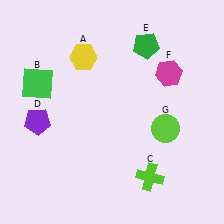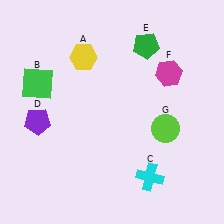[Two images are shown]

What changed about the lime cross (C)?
In Image 1, C is lime. In Image 2, it changed to cyan.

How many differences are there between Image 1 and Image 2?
There is 1 difference between the two images.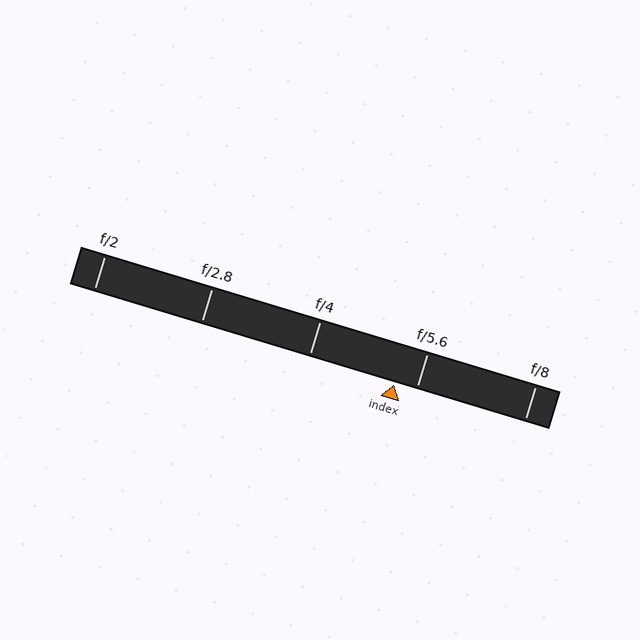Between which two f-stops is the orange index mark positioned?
The index mark is between f/4 and f/5.6.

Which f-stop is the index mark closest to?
The index mark is closest to f/5.6.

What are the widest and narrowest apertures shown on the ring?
The widest aperture shown is f/2 and the narrowest is f/8.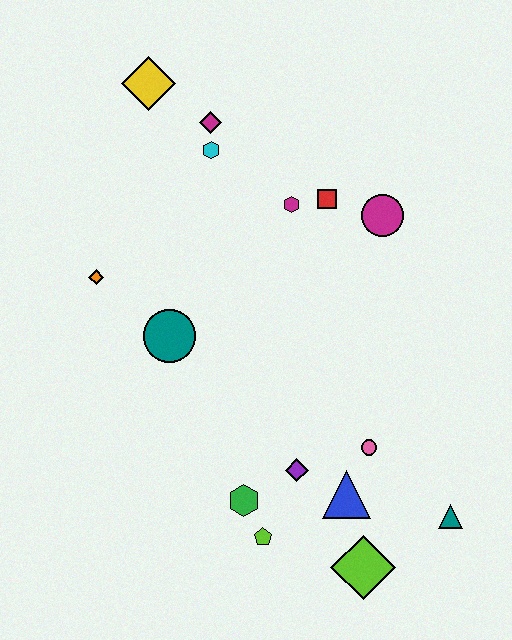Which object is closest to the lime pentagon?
The green hexagon is closest to the lime pentagon.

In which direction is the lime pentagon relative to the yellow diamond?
The lime pentagon is below the yellow diamond.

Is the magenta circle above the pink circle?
Yes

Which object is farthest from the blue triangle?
The yellow diamond is farthest from the blue triangle.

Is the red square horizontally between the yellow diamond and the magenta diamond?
No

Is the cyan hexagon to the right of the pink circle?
No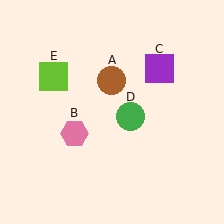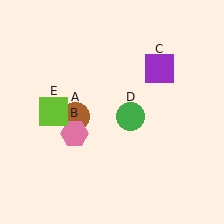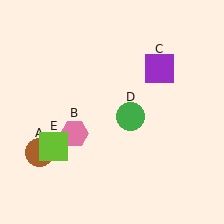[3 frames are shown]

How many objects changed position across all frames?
2 objects changed position: brown circle (object A), lime square (object E).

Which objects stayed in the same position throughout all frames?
Pink hexagon (object B) and purple square (object C) and green circle (object D) remained stationary.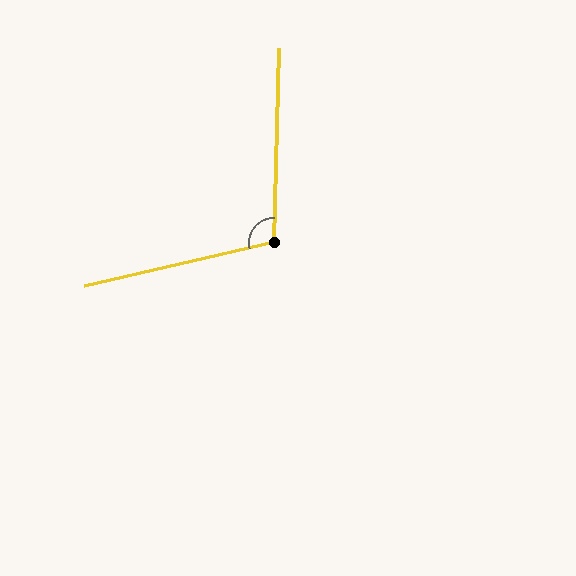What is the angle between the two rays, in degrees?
Approximately 105 degrees.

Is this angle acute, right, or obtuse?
It is obtuse.